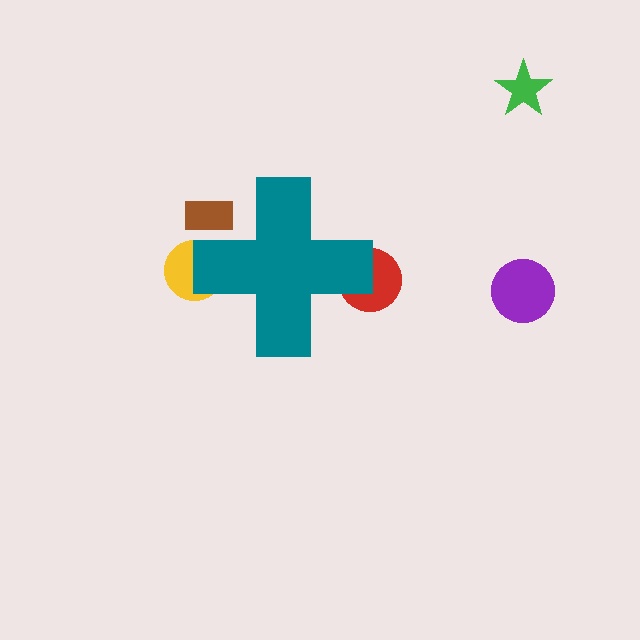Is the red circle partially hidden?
Yes, the red circle is partially hidden behind the teal cross.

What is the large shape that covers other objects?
A teal cross.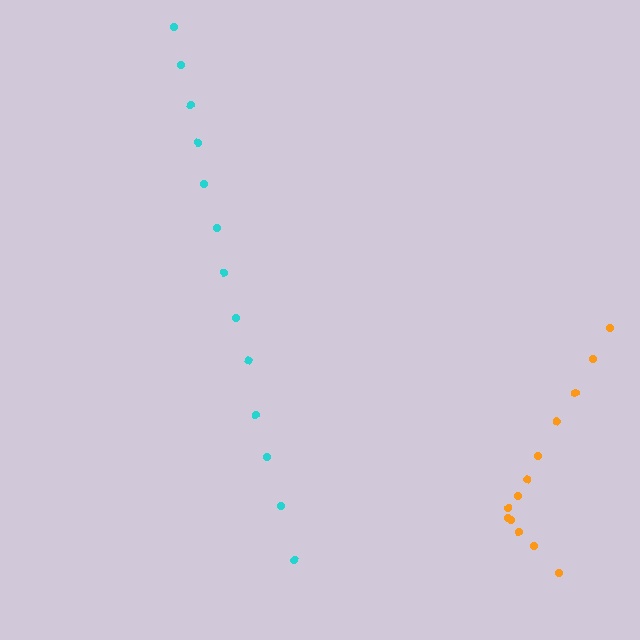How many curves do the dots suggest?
There are 2 distinct paths.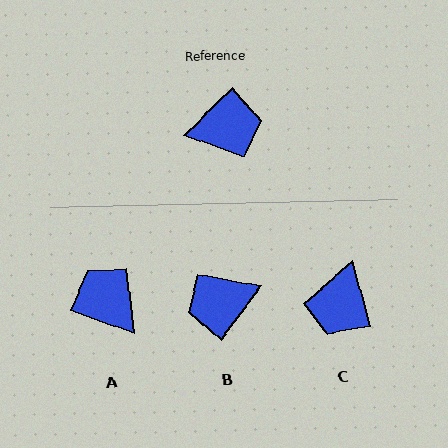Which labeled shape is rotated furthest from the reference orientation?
B, about 171 degrees away.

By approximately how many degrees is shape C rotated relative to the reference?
Approximately 119 degrees clockwise.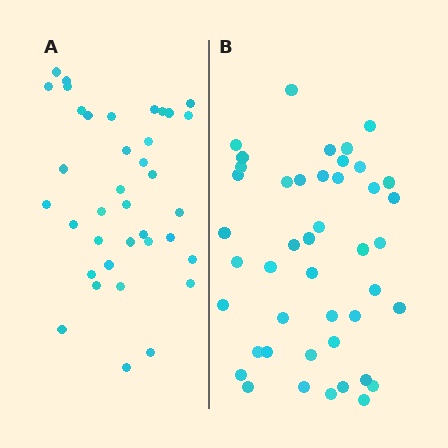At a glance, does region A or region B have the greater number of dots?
Region B (the right region) has more dots.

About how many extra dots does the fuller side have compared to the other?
Region B has roughly 8 or so more dots than region A.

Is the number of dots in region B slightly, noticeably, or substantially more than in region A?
Region B has only slightly more — the two regions are fairly close. The ratio is roughly 1.2 to 1.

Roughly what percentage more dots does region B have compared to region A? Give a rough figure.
About 20% more.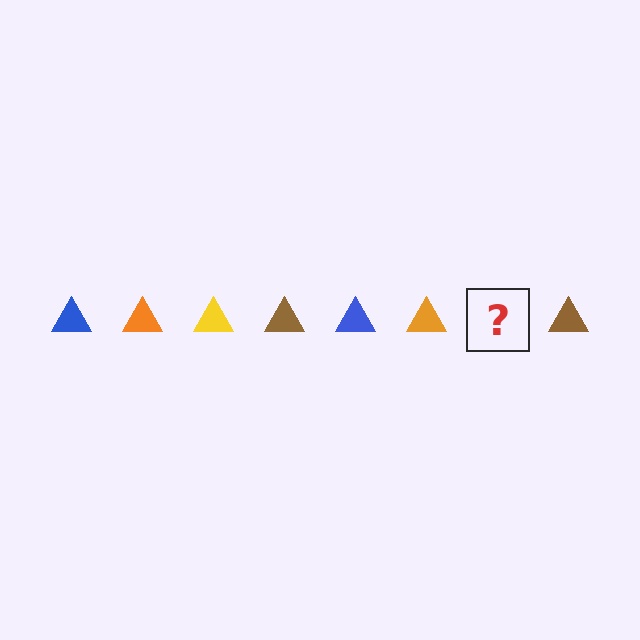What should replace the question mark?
The question mark should be replaced with a yellow triangle.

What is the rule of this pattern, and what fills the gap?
The rule is that the pattern cycles through blue, orange, yellow, brown triangles. The gap should be filled with a yellow triangle.